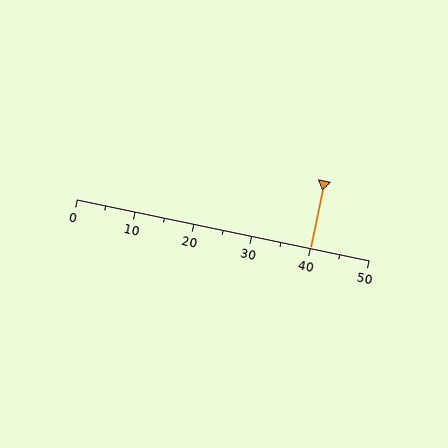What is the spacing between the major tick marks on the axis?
The major ticks are spaced 10 apart.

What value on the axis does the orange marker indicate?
The marker indicates approximately 40.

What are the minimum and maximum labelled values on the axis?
The axis runs from 0 to 50.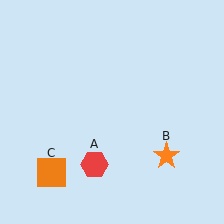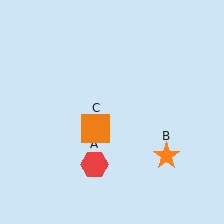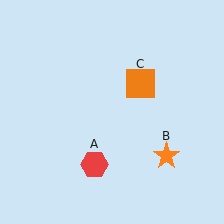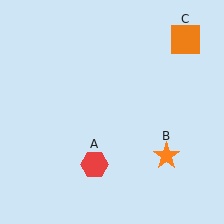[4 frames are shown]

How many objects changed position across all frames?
1 object changed position: orange square (object C).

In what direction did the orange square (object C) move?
The orange square (object C) moved up and to the right.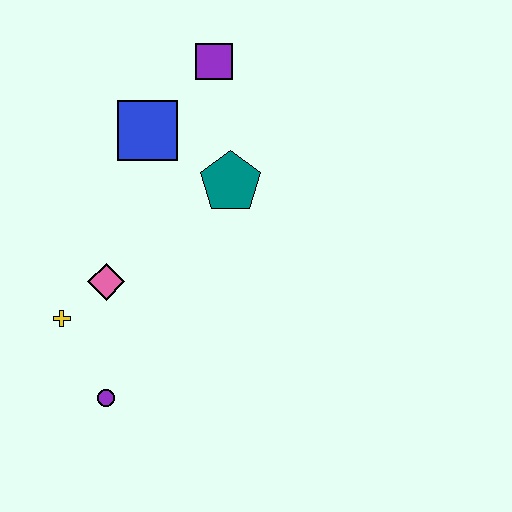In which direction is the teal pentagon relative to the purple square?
The teal pentagon is below the purple square.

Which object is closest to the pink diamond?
The yellow cross is closest to the pink diamond.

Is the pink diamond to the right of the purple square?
No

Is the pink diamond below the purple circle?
No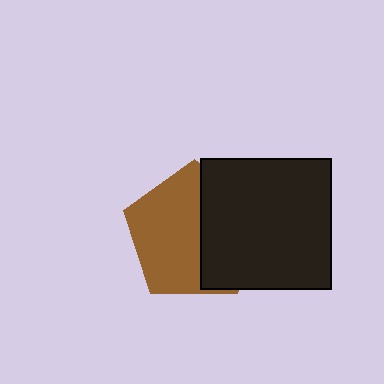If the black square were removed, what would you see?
You would see the complete brown pentagon.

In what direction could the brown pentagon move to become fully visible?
The brown pentagon could move left. That would shift it out from behind the black square entirely.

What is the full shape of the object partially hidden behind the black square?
The partially hidden object is a brown pentagon.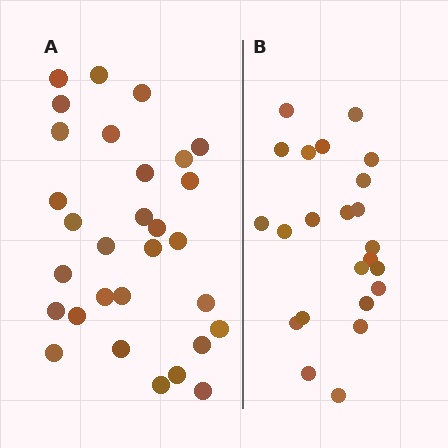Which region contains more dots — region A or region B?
Region A (the left region) has more dots.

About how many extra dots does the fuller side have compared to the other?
Region A has roughly 8 or so more dots than region B.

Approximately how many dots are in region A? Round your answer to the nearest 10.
About 30 dots.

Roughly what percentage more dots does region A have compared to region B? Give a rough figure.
About 30% more.